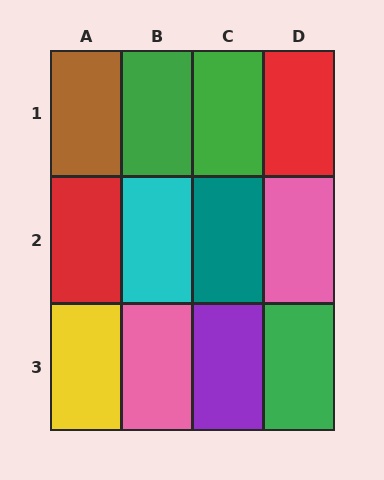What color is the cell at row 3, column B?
Pink.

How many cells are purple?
1 cell is purple.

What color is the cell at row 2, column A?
Red.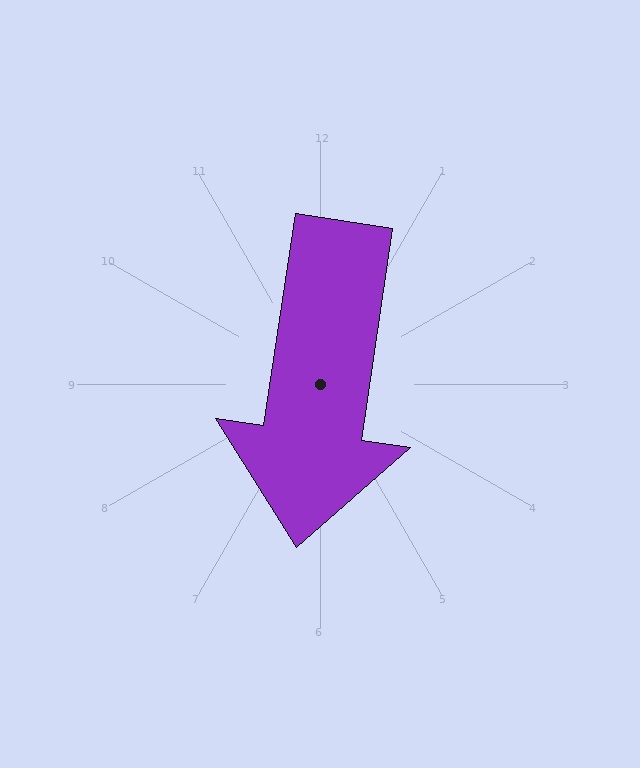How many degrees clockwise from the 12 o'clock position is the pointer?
Approximately 188 degrees.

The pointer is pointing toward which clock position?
Roughly 6 o'clock.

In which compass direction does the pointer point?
South.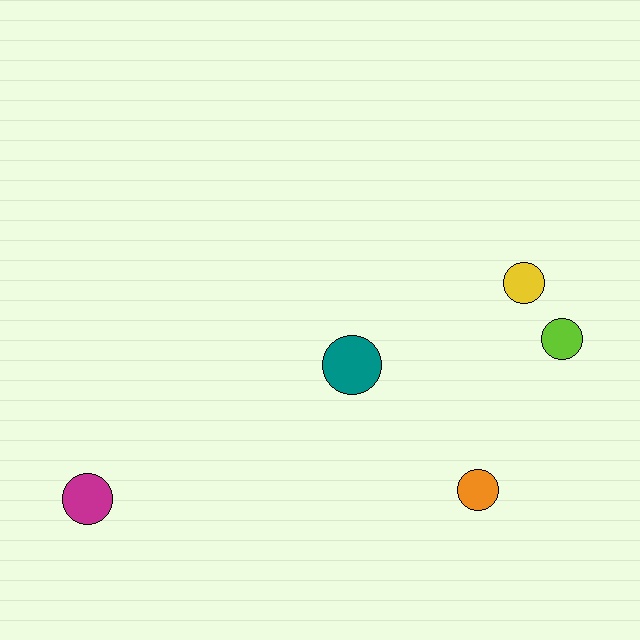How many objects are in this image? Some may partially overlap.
There are 5 objects.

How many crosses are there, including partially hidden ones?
There are no crosses.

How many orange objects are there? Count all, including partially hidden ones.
There is 1 orange object.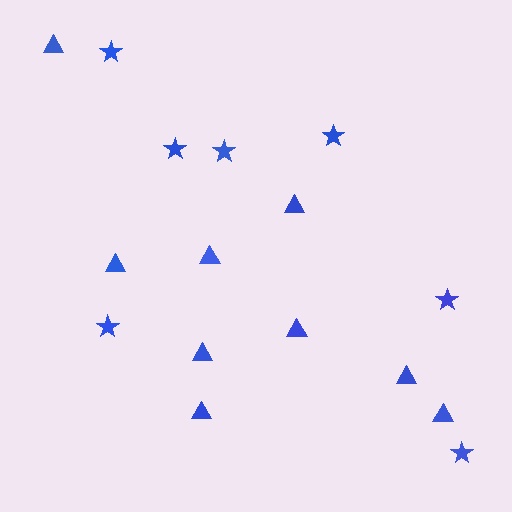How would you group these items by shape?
There are 2 groups: one group of triangles (9) and one group of stars (7).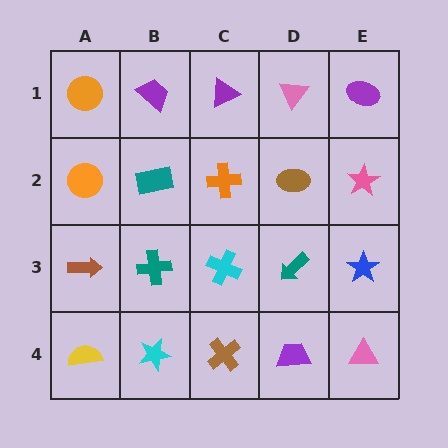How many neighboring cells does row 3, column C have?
4.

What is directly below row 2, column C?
A cyan cross.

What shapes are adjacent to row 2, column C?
A purple triangle (row 1, column C), a cyan cross (row 3, column C), a teal rectangle (row 2, column B), a brown ellipse (row 2, column D).